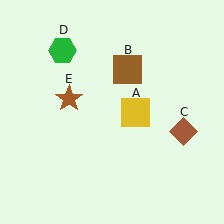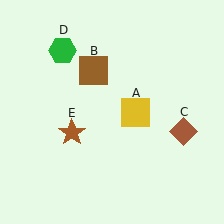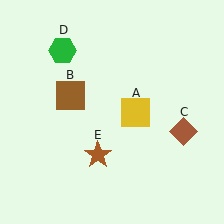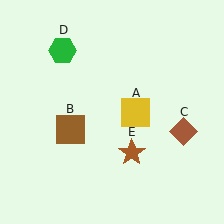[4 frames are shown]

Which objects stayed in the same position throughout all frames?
Yellow square (object A) and brown diamond (object C) and green hexagon (object D) remained stationary.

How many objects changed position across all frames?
2 objects changed position: brown square (object B), brown star (object E).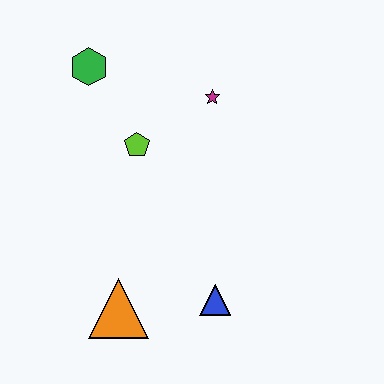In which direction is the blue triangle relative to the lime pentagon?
The blue triangle is below the lime pentagon.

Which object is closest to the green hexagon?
The lime pentagon is closest to the green hexagon.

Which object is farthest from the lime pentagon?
The blue triangle is farthest from the lime pentagon.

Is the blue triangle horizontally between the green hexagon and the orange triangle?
No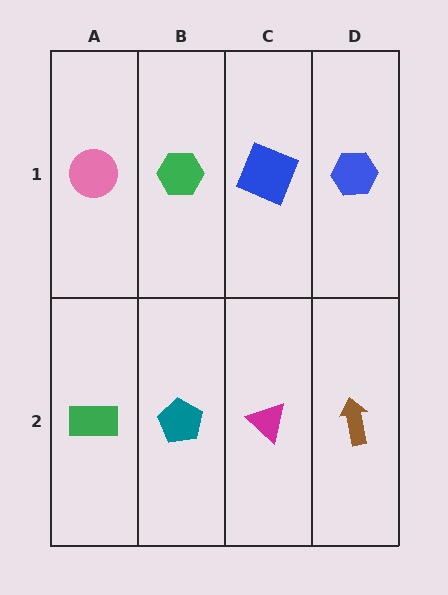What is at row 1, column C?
A blue square.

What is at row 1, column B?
A green hexagon.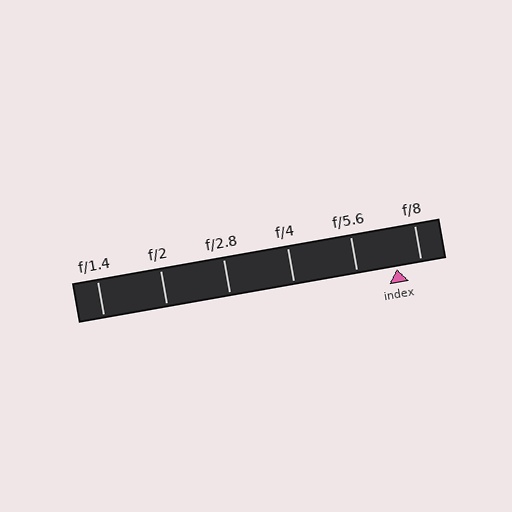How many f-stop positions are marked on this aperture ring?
There are 6 f-stop positions marked.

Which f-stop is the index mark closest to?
The index mark is closest to f/8.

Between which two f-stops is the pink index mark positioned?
The index mark is between f/5.6 and f/8.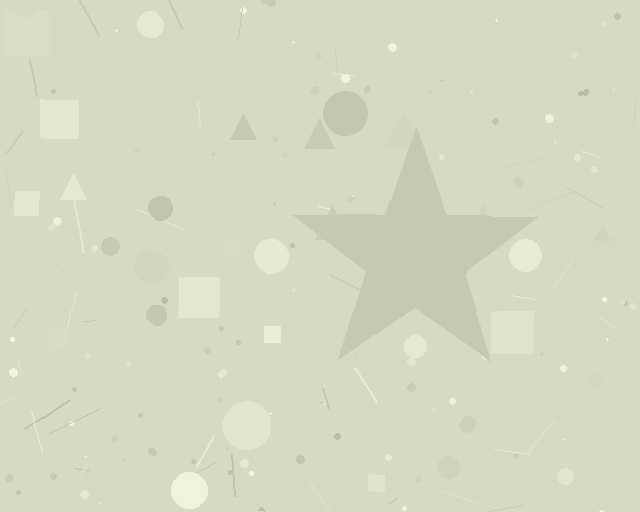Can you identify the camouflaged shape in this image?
The camouflaged shape is a star.